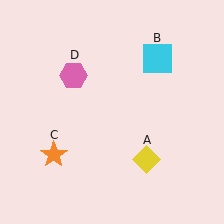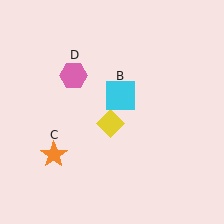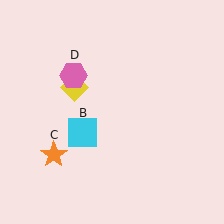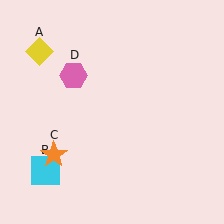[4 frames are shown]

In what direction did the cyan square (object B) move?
The cyan square (object B) moved down and to the left.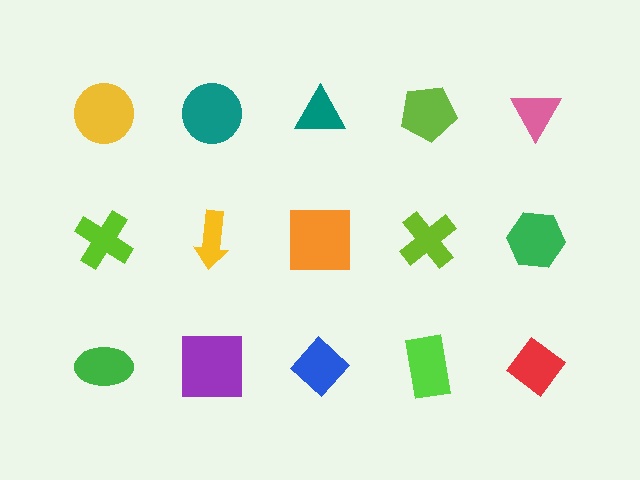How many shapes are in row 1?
5 shapes.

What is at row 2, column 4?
A lime cross.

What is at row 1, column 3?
A teal triangle.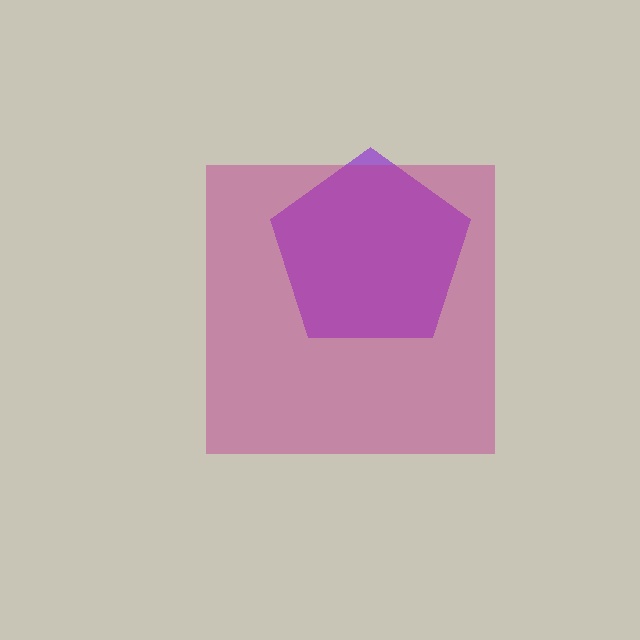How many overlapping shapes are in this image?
There are 2 overlapping shapes in the image.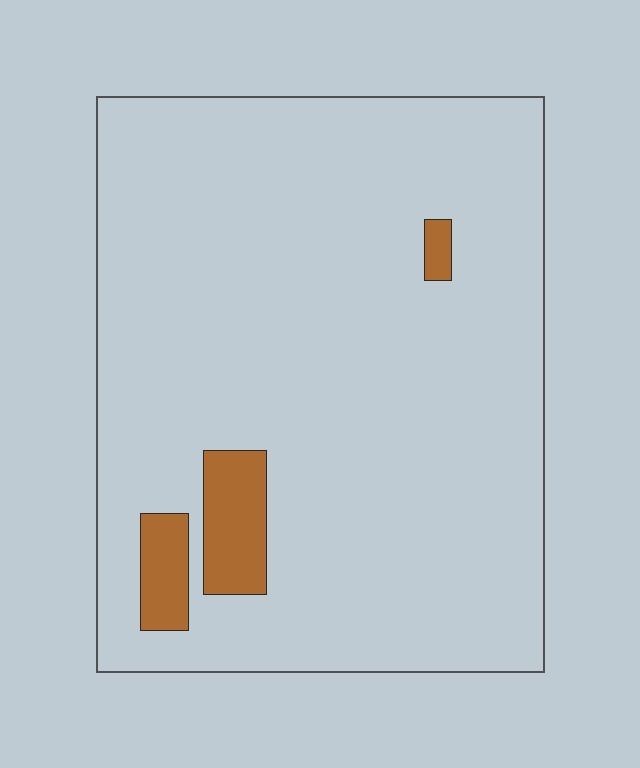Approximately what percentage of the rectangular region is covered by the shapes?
Approximately 5%.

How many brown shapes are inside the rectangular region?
3.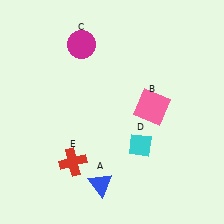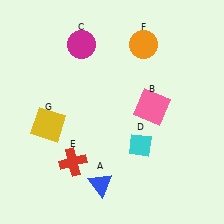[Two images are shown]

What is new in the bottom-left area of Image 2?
A yellow square (G) was added in the bottom-left area of Image 2.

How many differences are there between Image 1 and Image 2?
There are 2 differences between the two images.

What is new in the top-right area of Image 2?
An orange circle (F) was added in the top-right area of Image 2.